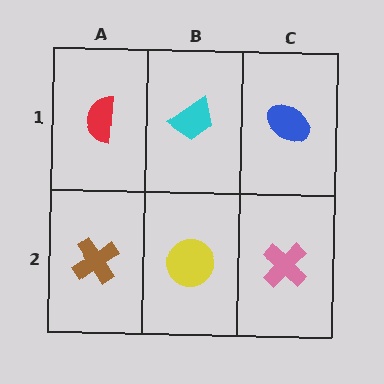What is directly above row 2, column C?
A blue ellipse.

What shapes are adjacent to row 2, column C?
A blue ellipse (row 1, column C), a yellow circle (row 2, column B).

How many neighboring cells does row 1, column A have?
2.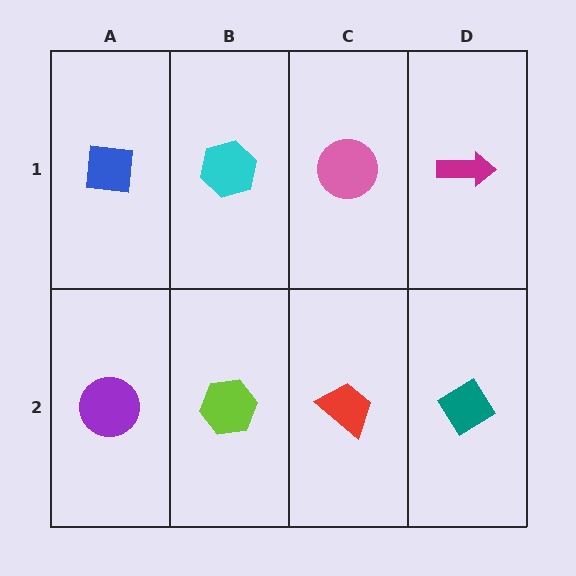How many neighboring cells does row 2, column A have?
2.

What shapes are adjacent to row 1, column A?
A purple circle (row 2, column A), a cyan hexagon (row 1, column B).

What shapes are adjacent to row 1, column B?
A lime hexagon (row 2, column B), a blue square (row 1, column A), a pink circle (row 1, column C).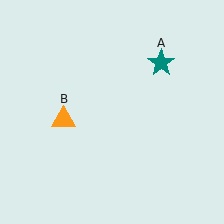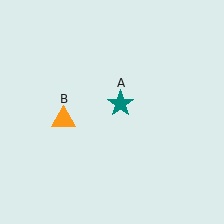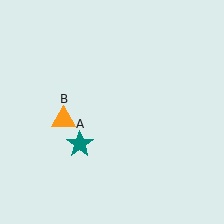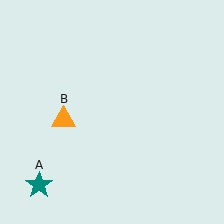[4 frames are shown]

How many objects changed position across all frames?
1 object changed position: teal star (object A).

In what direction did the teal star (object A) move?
The teal star (object A) moved down and to the left.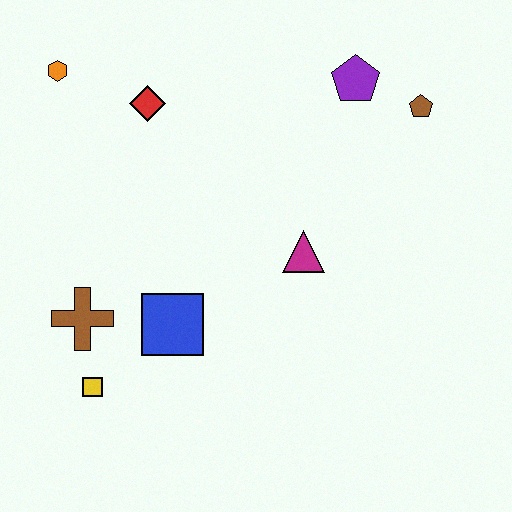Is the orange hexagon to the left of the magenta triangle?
Yes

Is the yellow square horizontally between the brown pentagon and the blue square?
No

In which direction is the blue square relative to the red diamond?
The blue square is below the red diamond.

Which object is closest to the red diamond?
The orange hexagon is closest to the red diamond.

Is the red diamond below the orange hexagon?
Yes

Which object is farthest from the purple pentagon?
The yellow square is farthest from the purple pentagon.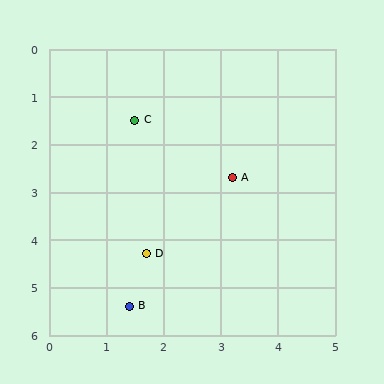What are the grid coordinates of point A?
Point A is at approximately (3.2, 2.7).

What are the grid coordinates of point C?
Point C is at approximately (1.5, 1.5).